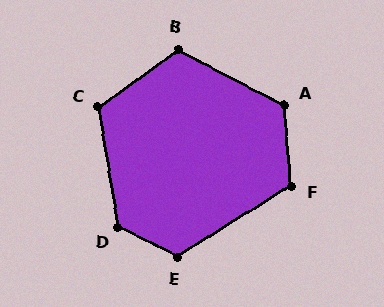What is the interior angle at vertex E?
Approximately 121 degrees (obtuse).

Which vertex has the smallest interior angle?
C, at approximately 116 degrees.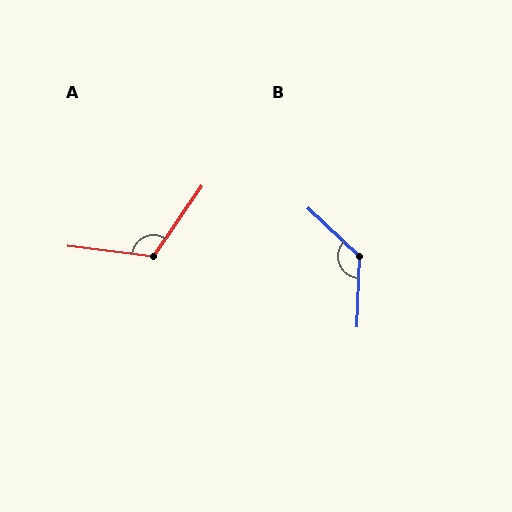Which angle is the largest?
B, at approximately 131 degrees.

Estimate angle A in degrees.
Approximately 118 degrees.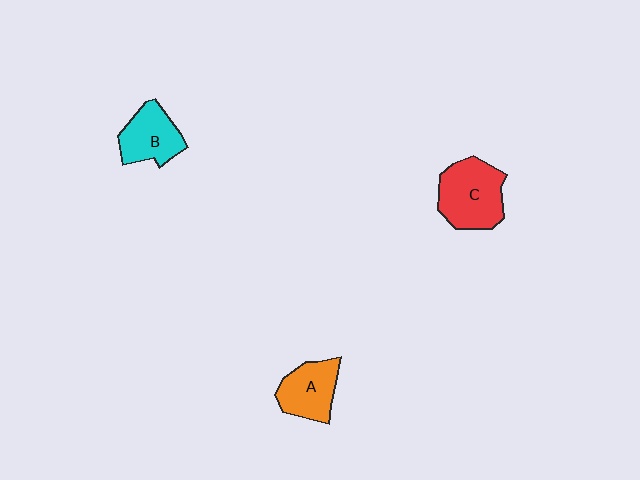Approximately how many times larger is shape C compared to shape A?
Approximately 1.4 times.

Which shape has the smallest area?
Shape A (orange).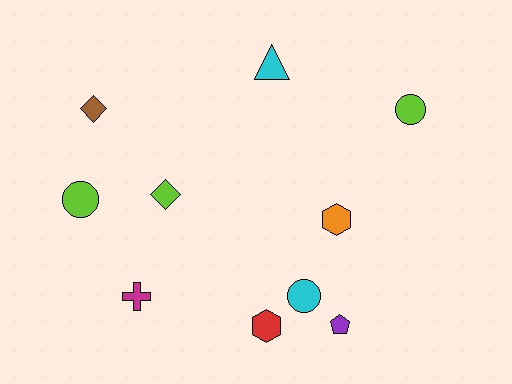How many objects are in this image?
There are 10 objects.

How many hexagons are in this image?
There are 2 hexagons.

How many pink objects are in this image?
There are no pink objects.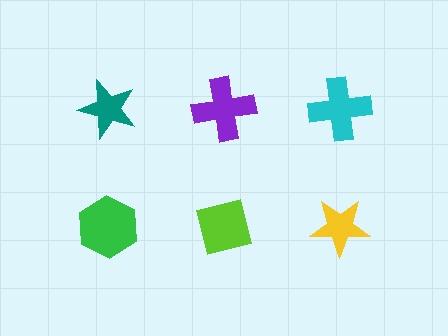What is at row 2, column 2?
A lime square.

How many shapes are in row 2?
3 shapes.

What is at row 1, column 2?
A purple cross.